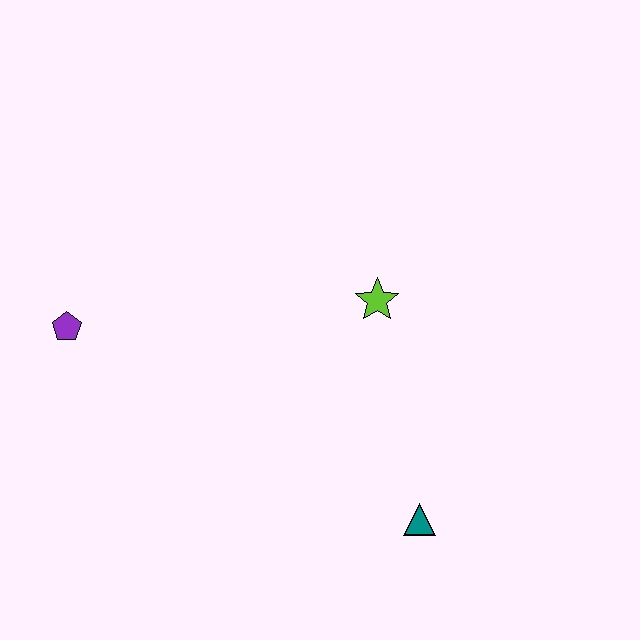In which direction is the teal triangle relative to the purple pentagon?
The teal triangle is to the right of the purple pentagon.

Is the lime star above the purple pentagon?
Yes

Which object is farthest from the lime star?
The purple pentagon is farthest from the lime star.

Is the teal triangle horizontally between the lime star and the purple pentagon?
No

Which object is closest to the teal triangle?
The lime star is closest to the teal triangle.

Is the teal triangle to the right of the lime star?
Yes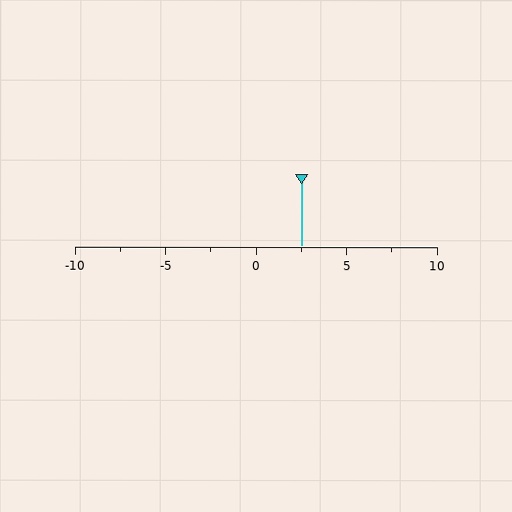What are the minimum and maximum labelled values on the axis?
The axis runs from -10 to 10.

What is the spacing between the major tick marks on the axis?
The major ticks are spaced 5 apart.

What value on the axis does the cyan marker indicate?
The marker indicates approximately 2.5.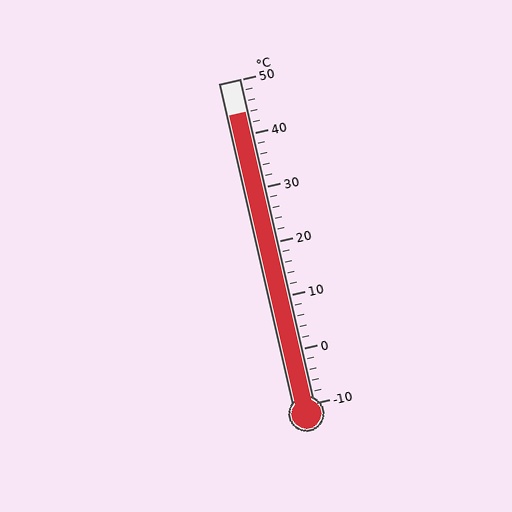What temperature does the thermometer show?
The thermometer shows approximately 44°C.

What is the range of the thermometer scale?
The thermometer scale ranges from -10°C to 50°C.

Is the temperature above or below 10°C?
The temperature is above 10°C.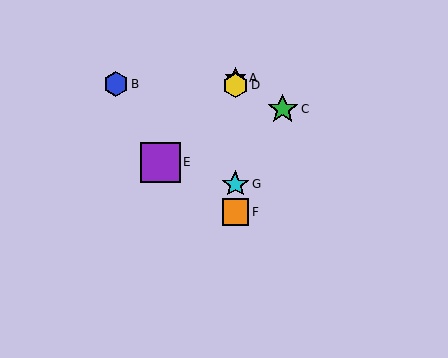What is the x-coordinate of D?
Object D is at x≈235.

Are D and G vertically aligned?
Yes, both are at x≈235.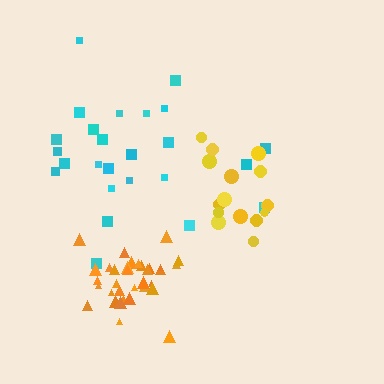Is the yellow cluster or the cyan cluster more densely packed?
Yellow.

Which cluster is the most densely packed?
Orange.